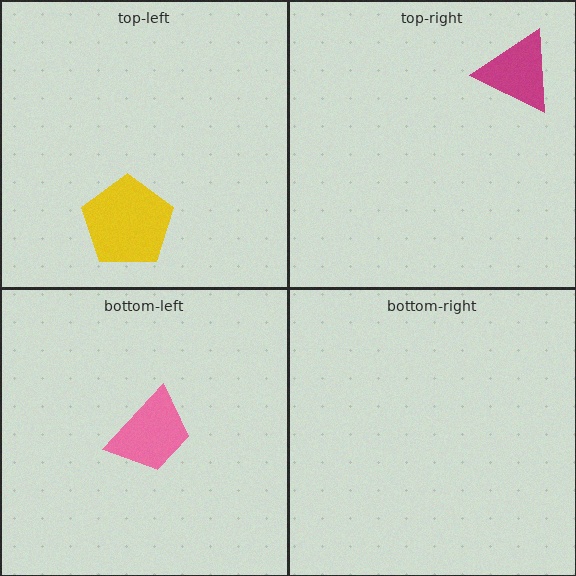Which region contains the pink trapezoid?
The bottom-left region.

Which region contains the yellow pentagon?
The top-left region.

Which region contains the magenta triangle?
The top-right region.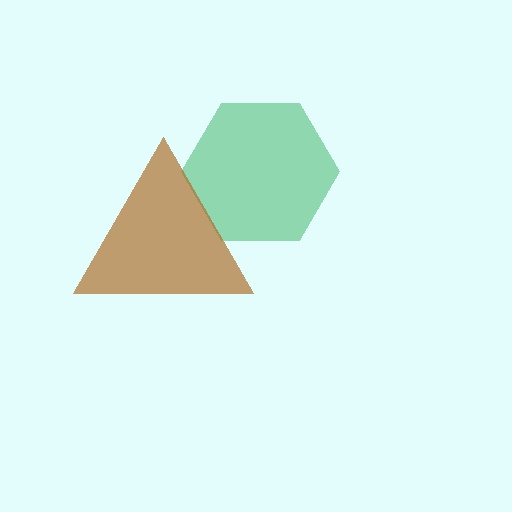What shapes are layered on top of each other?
The layered shapes are: a green hexagon, a brown triangle.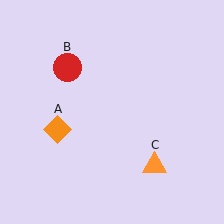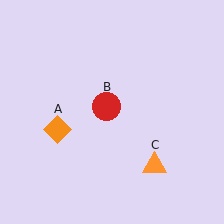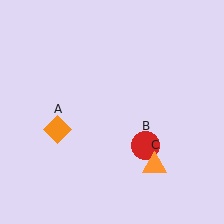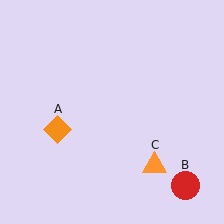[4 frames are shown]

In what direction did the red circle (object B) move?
The red circle (object B) moved down and to the right.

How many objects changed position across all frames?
1 object changed position: red circle (object B).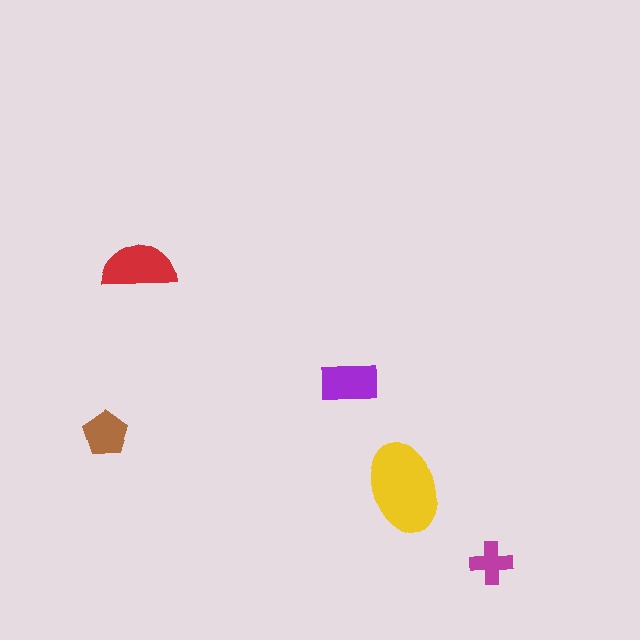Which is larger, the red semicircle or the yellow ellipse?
The yellow ellipse.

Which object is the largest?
The yellow ellipse.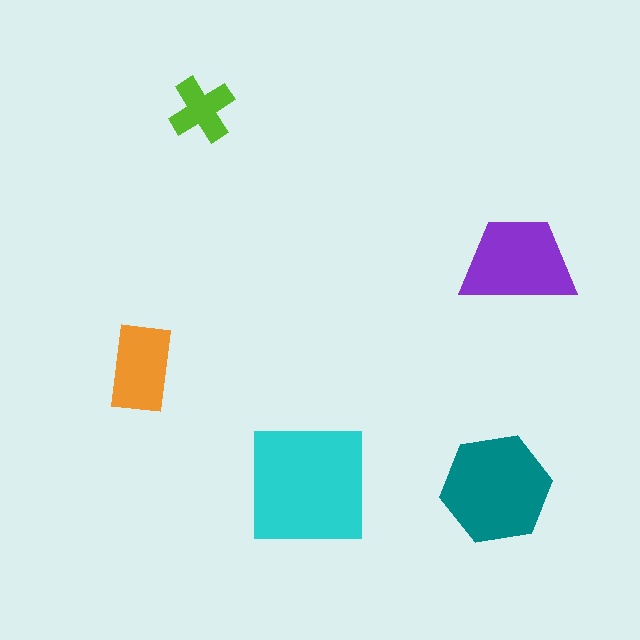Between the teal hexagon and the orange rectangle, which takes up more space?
The teal hexagon.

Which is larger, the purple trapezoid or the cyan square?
The cyan square.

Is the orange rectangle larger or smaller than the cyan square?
Smaller.